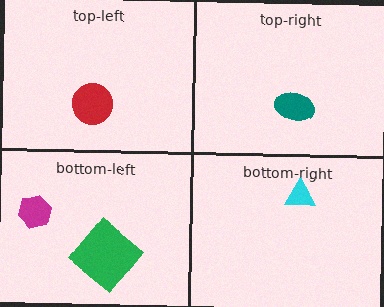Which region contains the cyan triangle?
The bottom-right region.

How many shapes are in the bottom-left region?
3.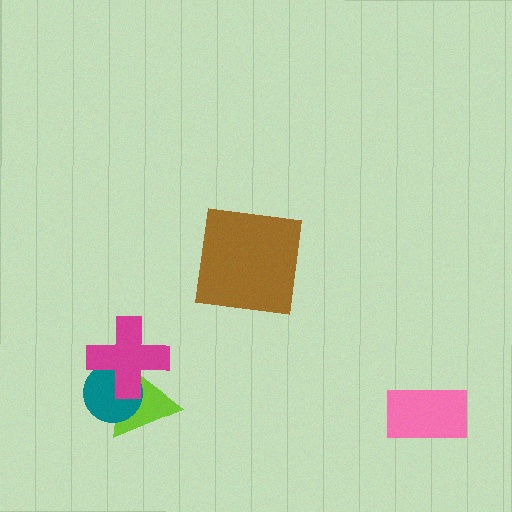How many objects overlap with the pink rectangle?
0 objects overlap with the pink rectangle.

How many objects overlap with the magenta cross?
2 objects overlap with the magenta cross.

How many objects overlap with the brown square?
0 objects overlap with the brown square.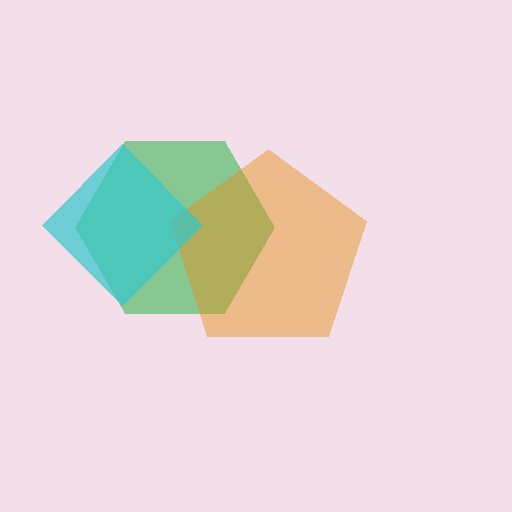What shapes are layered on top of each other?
The layered shapes are: a green hexagon, an orange pentagon, a cyan diamond.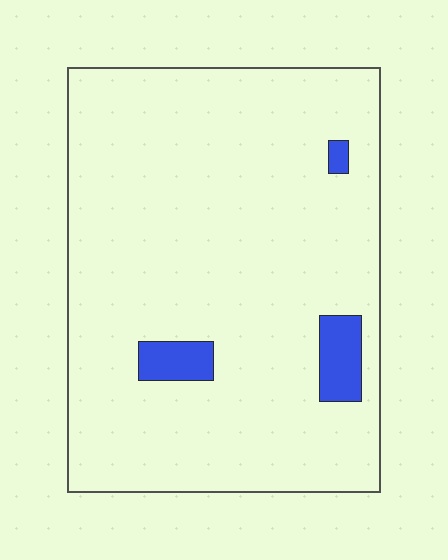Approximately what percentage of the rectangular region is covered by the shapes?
Approximately 5%.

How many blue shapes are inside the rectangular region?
3.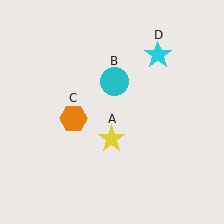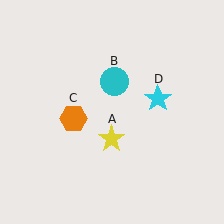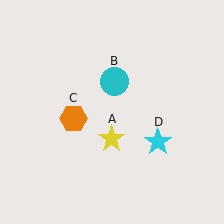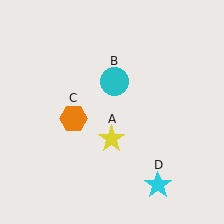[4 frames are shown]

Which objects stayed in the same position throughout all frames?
Yellow star (object A) and cyan circle (object B) and orange hexagon (object C) remained stationary.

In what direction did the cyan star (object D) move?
The cyan star (object D) moved down.